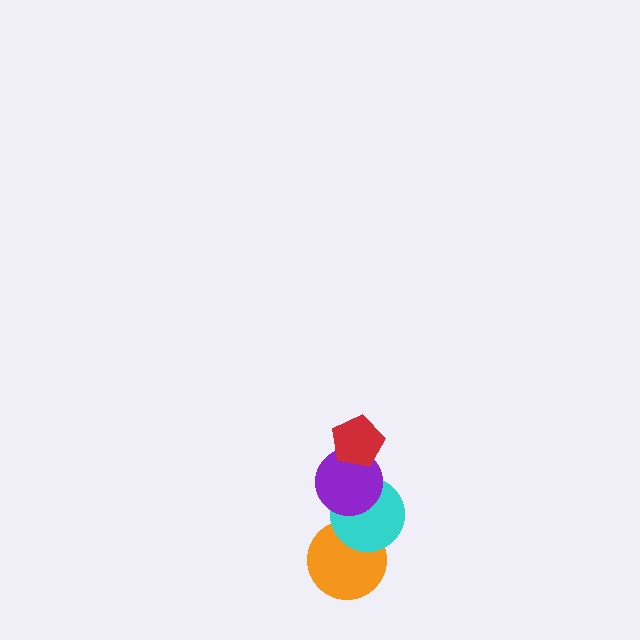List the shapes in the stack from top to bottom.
From top to bottom: the red pentagon, the purple circle, the cyan circle, the orange circle.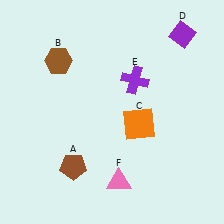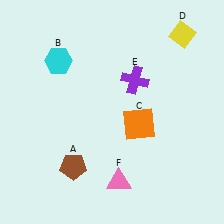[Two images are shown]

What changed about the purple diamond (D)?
In Image 1, D is purple. In Image 2, it changed to yellow.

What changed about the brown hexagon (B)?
In Image 1, B is brown. In Image 2, it changed to cyan.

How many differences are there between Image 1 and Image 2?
There are 2 differences between the two images.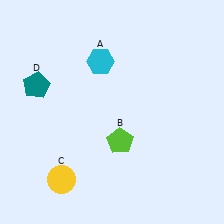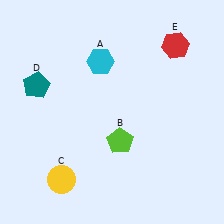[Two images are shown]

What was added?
A red hexagon (E) was added in Image 2.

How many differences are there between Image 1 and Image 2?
There is 1 difference between the two images.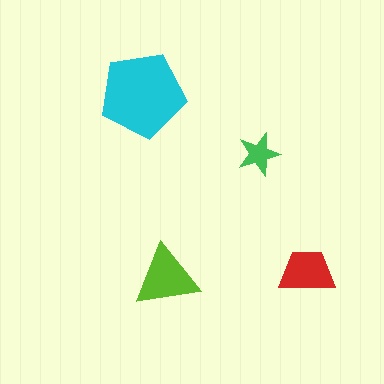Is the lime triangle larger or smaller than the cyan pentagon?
Smaller.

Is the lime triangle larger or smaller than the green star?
Larger.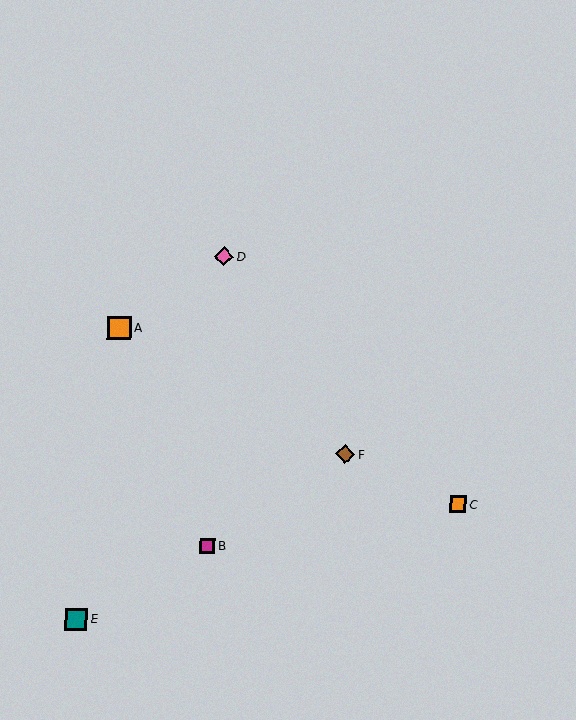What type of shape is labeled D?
Shape D is a pink diamond.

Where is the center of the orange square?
The center of the orange square is at (458, 504).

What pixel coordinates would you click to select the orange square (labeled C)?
Click at (458, 504) to select the orange square C.